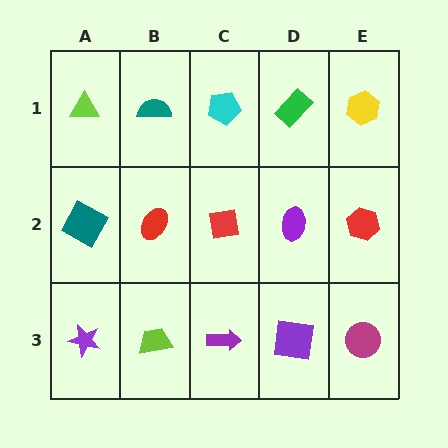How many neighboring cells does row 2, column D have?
4.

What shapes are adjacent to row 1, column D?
A purple ellipse (row 2, column D), a cyan pentagon (row 1, column C), a yellow hexagon (row 1, column E).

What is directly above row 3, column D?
A purple ellipse.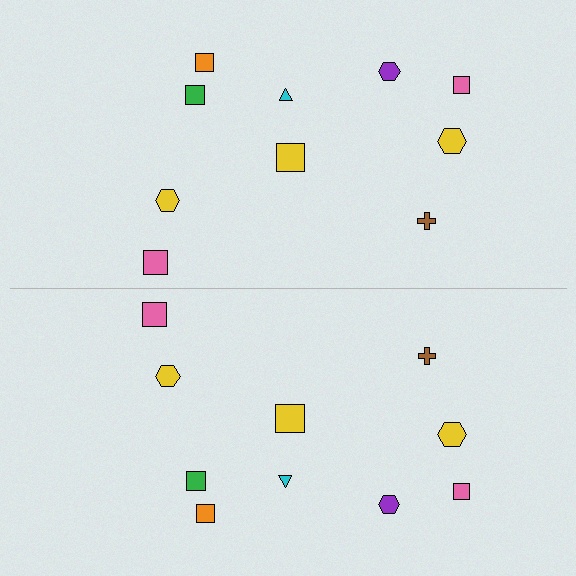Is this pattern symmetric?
Yes, this pattern has bilateral (reflection) symmetry.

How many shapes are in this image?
There are 20 shapes in this image.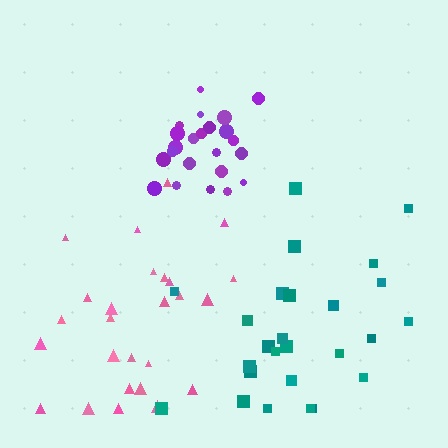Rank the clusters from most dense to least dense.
purple, teal, pink.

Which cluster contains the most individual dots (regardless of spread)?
Pink (26).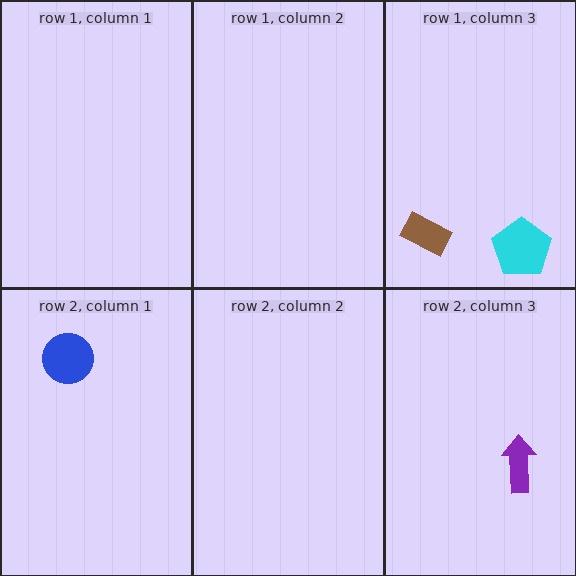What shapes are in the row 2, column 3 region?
The purple arrow.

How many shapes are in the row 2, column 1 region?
1.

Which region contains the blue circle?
The row 2, column 1 region.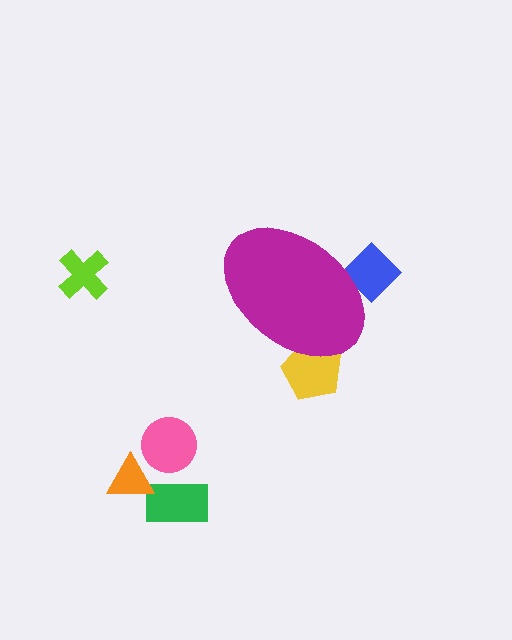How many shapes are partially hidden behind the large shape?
2 shapes are partially hidden.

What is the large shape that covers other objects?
A magenta ellipse.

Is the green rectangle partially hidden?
No, the green rectangle is fully visible.